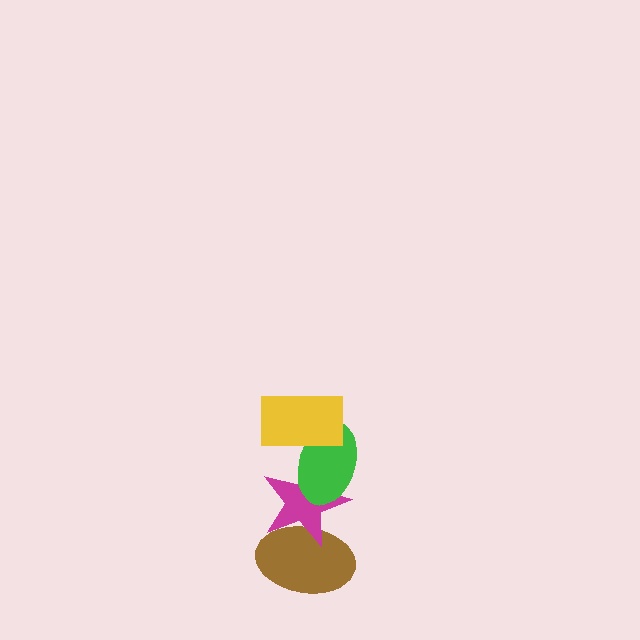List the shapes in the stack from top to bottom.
From top to bottom: the yellow rectangle, the green ellipse, the magenta star, the brown ellipse.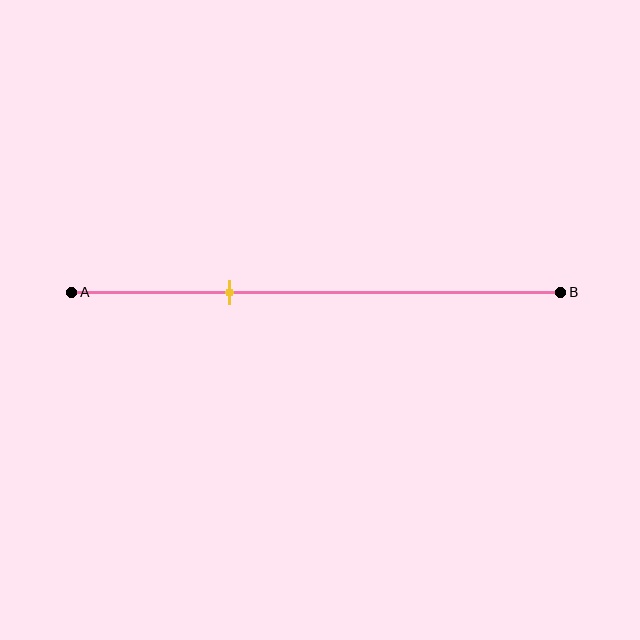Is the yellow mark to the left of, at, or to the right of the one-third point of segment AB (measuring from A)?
The yellow mark is approximately at the one-third point of segment AB.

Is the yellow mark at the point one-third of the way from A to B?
Yes, the mark is approximately at the one-third point.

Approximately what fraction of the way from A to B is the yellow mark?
The yellow mark is approximately 30% of the way from A to B.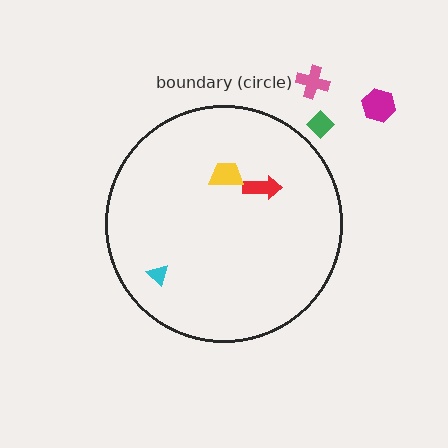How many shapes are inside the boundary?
3 inside, 3 outside.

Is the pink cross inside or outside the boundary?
Outside.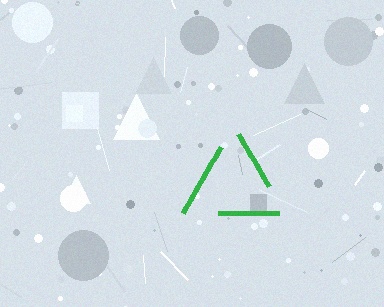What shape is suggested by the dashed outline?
The dashed outline suggests a triangle.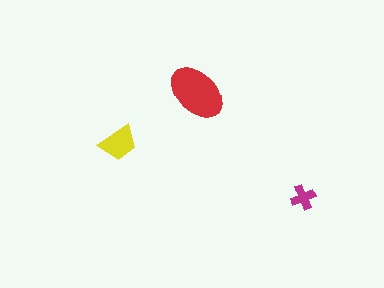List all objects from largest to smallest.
The red ellipse, the yellow trapezoid, the magenta cross.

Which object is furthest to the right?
The magenta cross is rightmost.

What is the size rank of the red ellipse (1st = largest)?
1st.